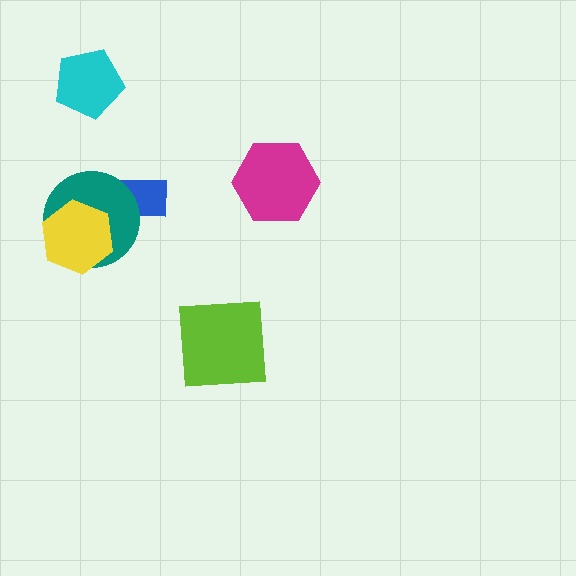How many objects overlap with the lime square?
0 objects overlap with the lime square.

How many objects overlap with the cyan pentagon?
0 objects overlap with the cyan pentagon.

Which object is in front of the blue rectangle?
The teal circle is in front of the blue rectangle.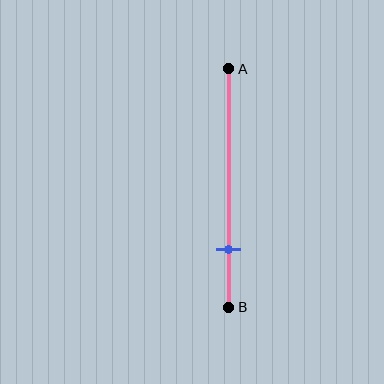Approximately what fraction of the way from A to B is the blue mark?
The blue mark is approximately 75% of the way from A to B.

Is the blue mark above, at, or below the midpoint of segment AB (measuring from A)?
The blue mark is below the midpoint of segment AB.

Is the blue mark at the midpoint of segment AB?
No, the mark is at about 75% from A, not at the 50% midpoint.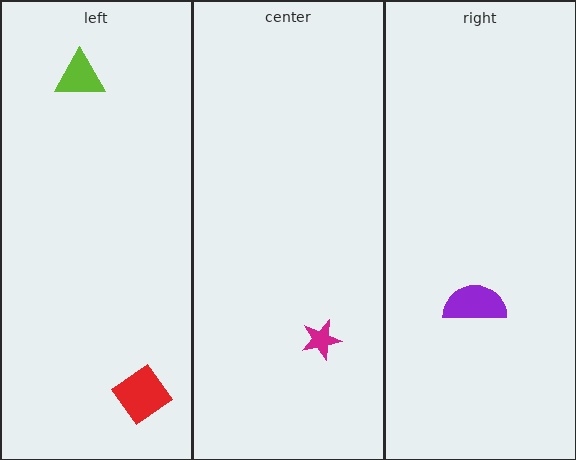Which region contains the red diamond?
The left region.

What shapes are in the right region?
The purple semicircle.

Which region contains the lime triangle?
The left region.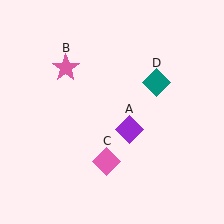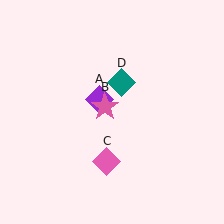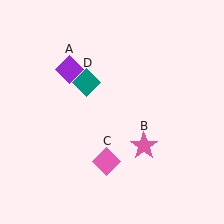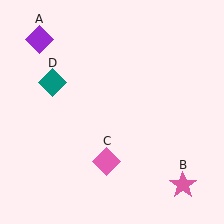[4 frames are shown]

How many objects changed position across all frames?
3 objects changed position: purple diamond (object A), pink star (object B), teal diamond (object D).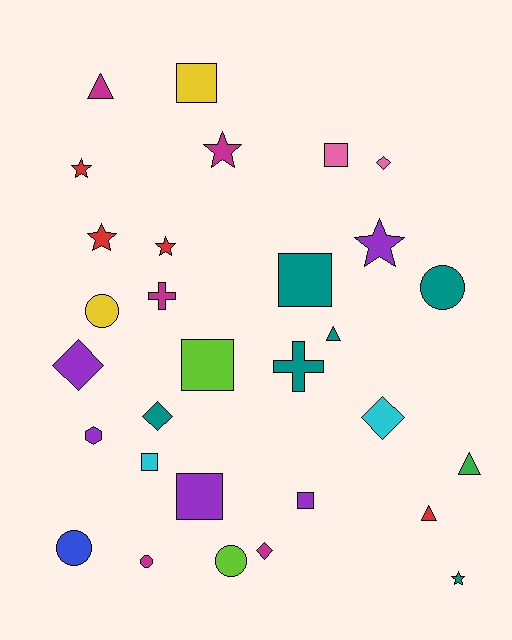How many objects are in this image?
There are 30 objects.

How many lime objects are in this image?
There are 2 lime objects.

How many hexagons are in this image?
There is 1 hexagon.